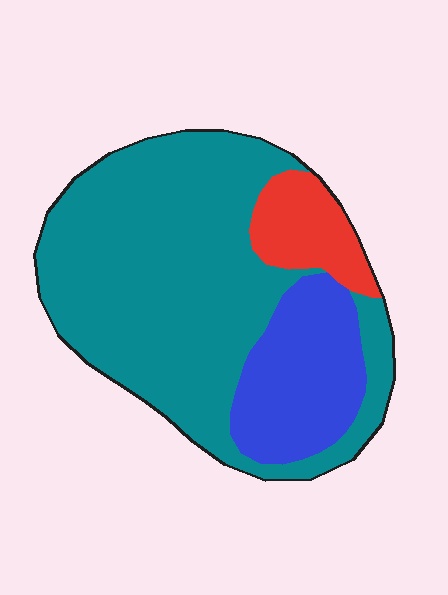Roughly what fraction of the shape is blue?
Blue covers 21% of the shape.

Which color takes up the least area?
Red, at roughly 10%.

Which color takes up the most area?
Teal, at roughly 70%.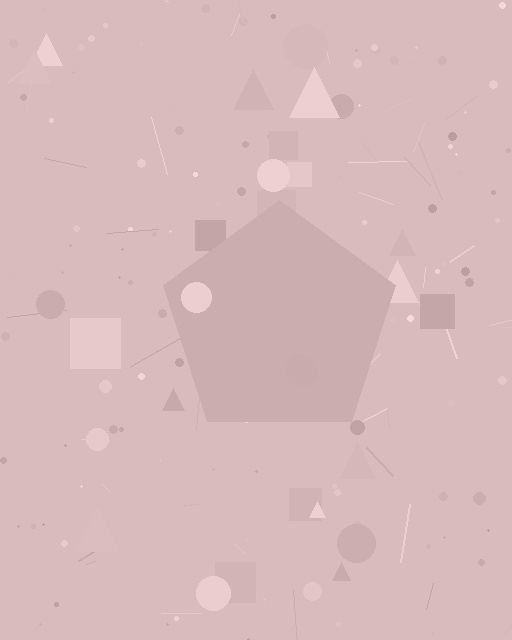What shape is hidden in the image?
A pentagon is hidden in the image.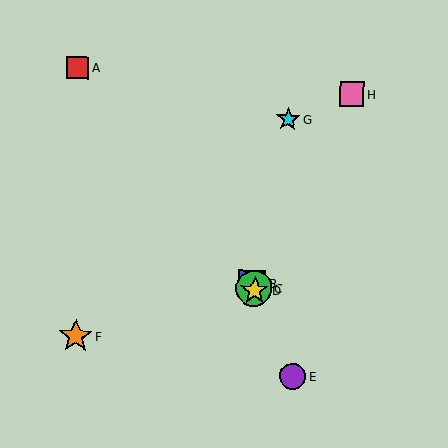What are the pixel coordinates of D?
Object D is at (255, 290).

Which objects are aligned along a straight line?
Objects B, C, D, E are aligned along a straight line.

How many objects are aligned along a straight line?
4 objects (B, C, D, E) are aligned along a straight line.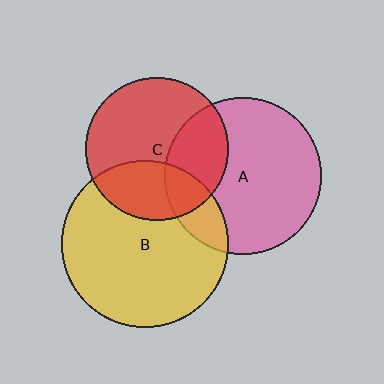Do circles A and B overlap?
Yes.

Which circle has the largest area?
Circle B (yellow).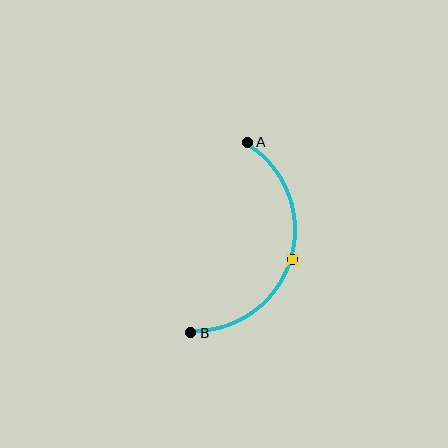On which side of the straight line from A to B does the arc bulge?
The arc bulges to the right of the straight line connecting A and B.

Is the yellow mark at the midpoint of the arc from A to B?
Yes. The yellow mark lies on the arc at equal arc-length from both A and B — it is the arc midpoint.